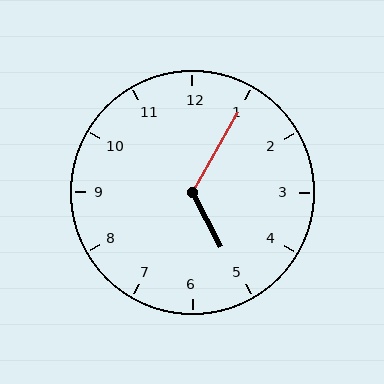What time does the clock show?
5:05.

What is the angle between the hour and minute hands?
Approximately 122 degrees.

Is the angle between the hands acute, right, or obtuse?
It is obtuse.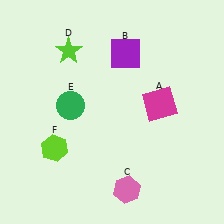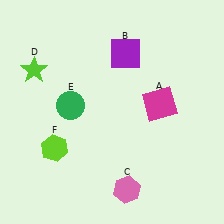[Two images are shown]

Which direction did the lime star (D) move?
The lime star (D) moved left.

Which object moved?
The lime star (D) moved left.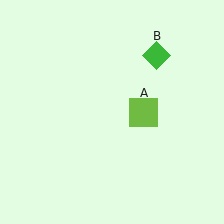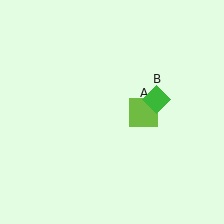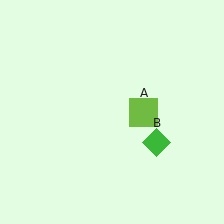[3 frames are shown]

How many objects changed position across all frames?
1 object changed position: green diamond (object B).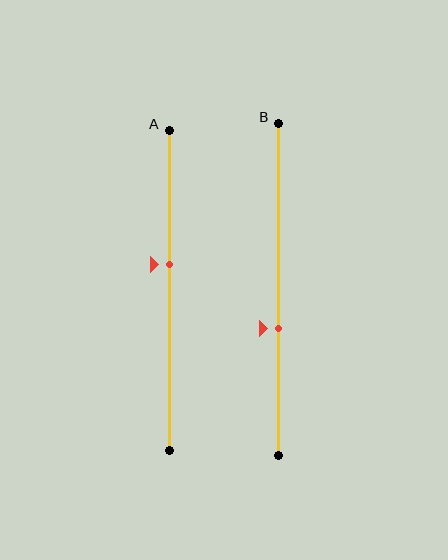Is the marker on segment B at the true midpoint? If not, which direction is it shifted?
No, the marker on segment B is shifted downward by about 12% of the segment length.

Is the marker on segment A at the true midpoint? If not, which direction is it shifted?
No, the marker on segment A is shifted upward by about 8% of the segment length.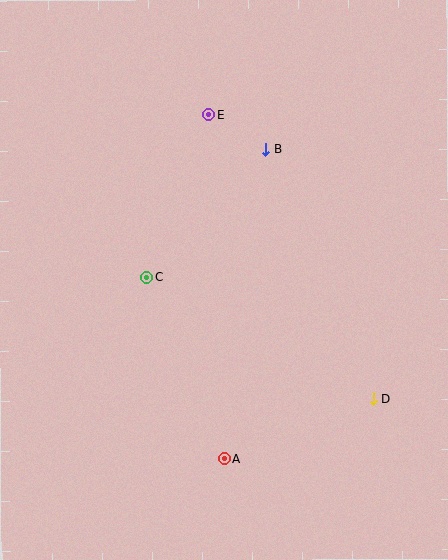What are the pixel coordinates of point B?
Point B is at (266, 149).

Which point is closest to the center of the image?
Point C at (147, 278) is closest to the center.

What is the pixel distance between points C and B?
The distance between C and B is 175 pixels.